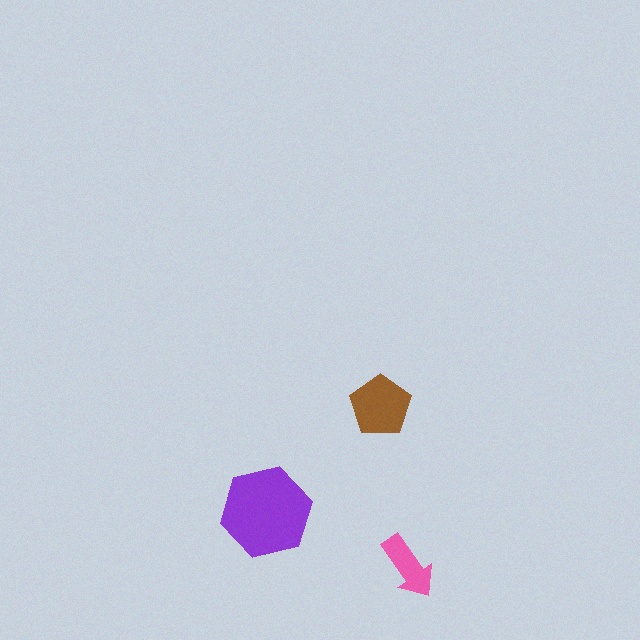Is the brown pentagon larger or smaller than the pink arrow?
Larger.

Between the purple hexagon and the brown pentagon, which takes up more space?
The purple hexagon.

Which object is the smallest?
The pink arrow.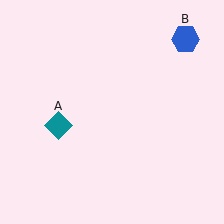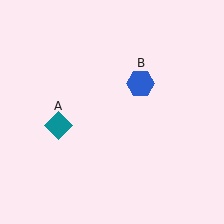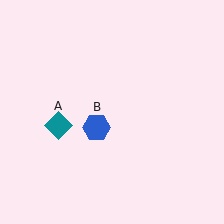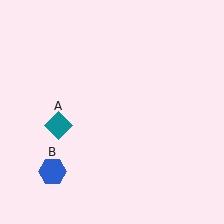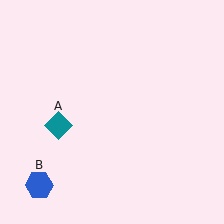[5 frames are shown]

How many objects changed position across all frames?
1 object changed position: blue hexagon (object B).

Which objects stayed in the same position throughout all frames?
Teal diamond (object A) remained stationary.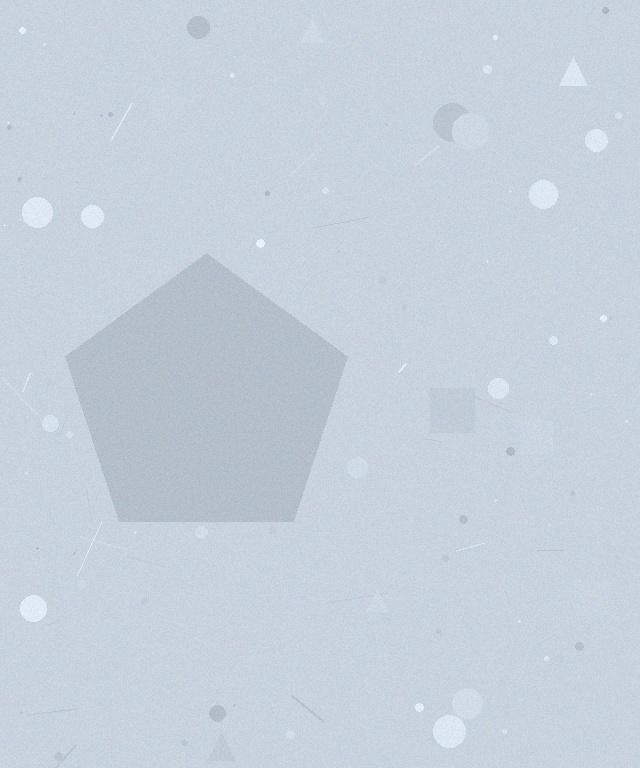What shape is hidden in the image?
A pentagon is hidden in the image.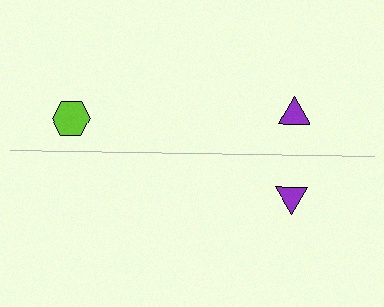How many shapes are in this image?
There are 3 shapes in this image.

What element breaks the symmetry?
A lime hexagon is missing from the bottom side.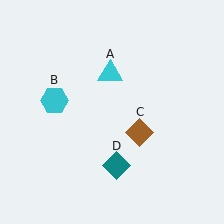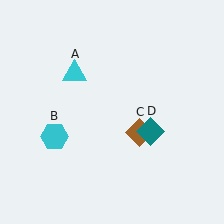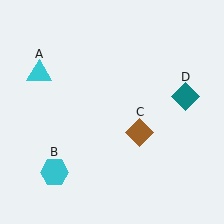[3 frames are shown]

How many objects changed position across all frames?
3 objects changed position: cyan triangle (object A), cyan hexagon (object B), teal diamond (object D).